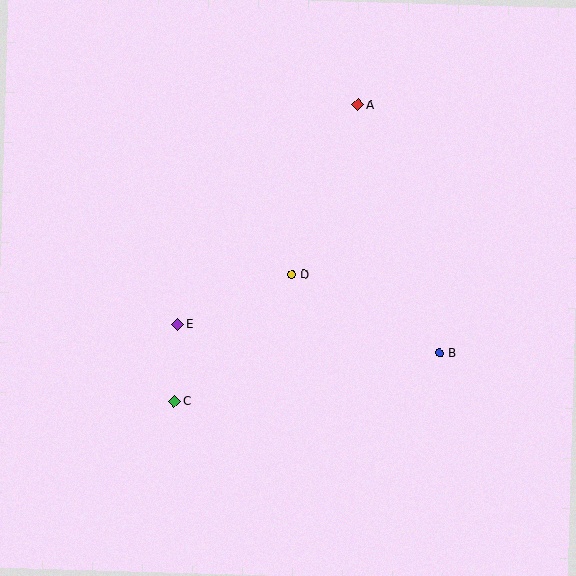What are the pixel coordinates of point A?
Point A is at (358, 105).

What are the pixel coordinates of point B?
Point B is at (440, 353).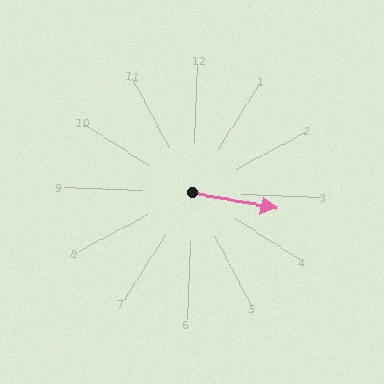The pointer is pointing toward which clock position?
Roughly 3 o'clock.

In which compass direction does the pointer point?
East.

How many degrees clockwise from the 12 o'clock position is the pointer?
Approximately 99 degrees.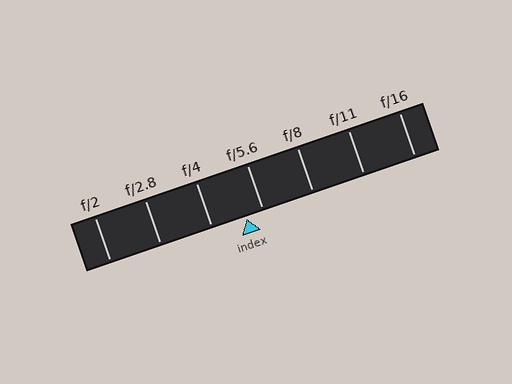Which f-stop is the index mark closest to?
The index mark is closest to f/5.6.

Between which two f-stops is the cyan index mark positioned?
The index mark is between f/4 and f/5.6.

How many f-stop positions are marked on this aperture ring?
There are 7 f-stop positions marked.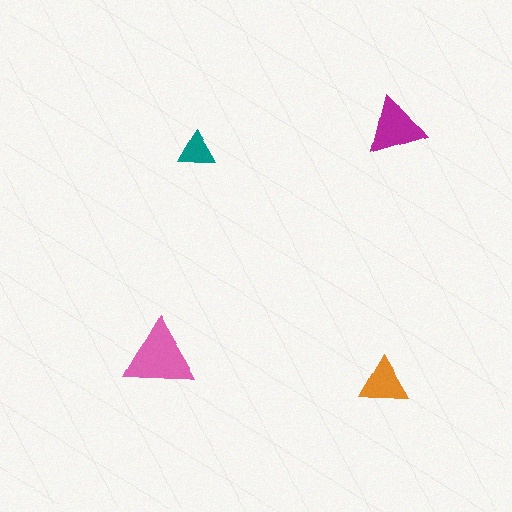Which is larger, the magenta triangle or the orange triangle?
The magenta one.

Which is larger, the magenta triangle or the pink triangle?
The pink one.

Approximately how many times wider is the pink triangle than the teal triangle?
About 2 times wider.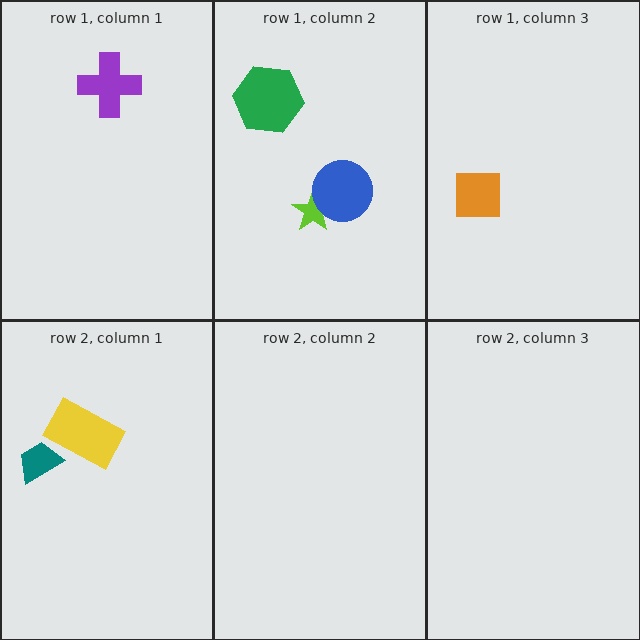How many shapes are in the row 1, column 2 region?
3.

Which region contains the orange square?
The row 1, column 3 region.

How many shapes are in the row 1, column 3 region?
1.